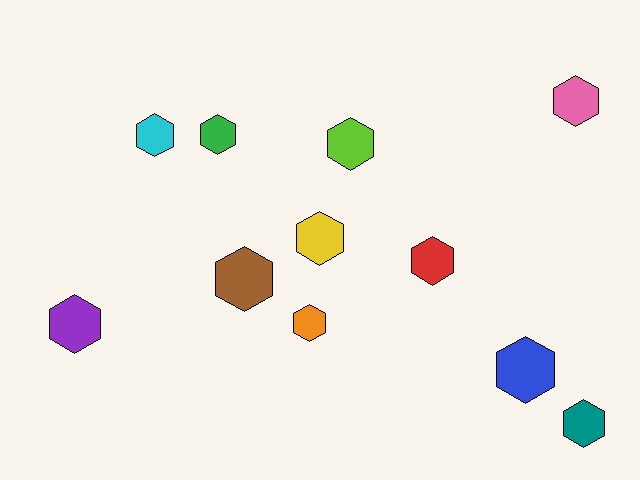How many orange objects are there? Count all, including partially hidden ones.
There is 1 orange object.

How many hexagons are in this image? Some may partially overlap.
There are 11 hexagons.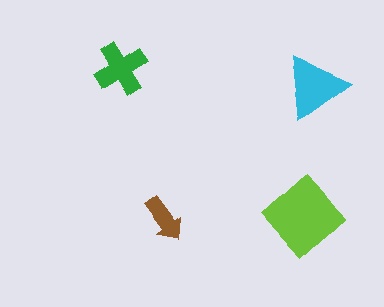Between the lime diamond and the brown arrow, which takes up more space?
The lime diamond.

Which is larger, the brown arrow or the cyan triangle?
The cyan triangle.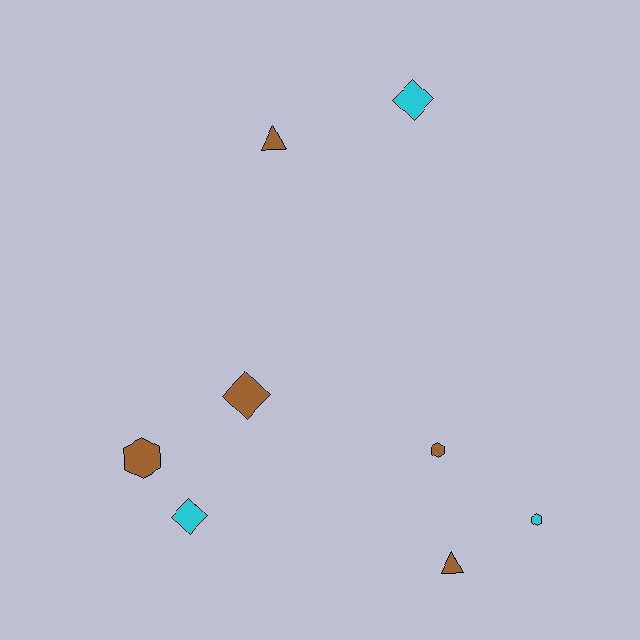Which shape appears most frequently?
Diamond, with 3 objects.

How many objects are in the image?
There are 8 objects.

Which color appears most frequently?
Brown, with 5 objects.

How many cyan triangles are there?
There are no cyan triangles.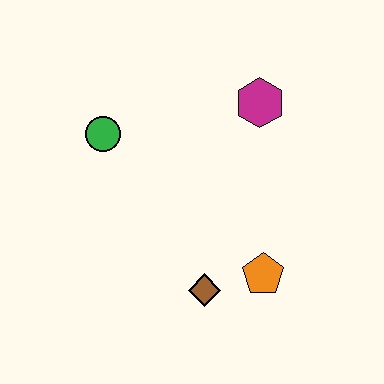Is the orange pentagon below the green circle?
Yes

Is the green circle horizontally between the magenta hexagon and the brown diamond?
No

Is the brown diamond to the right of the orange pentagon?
No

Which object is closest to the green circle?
The magenta hexagon is closest to the green circle.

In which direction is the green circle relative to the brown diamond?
The green circle is above the brown diamond.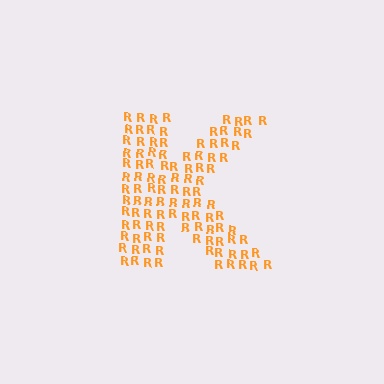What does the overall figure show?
The overall figure shows the letter K.